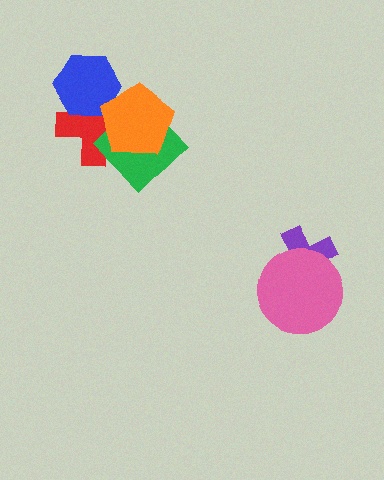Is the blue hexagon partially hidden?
Yes, it is partially covered by another shape.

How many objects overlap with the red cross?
3 objects overlap with the red cross.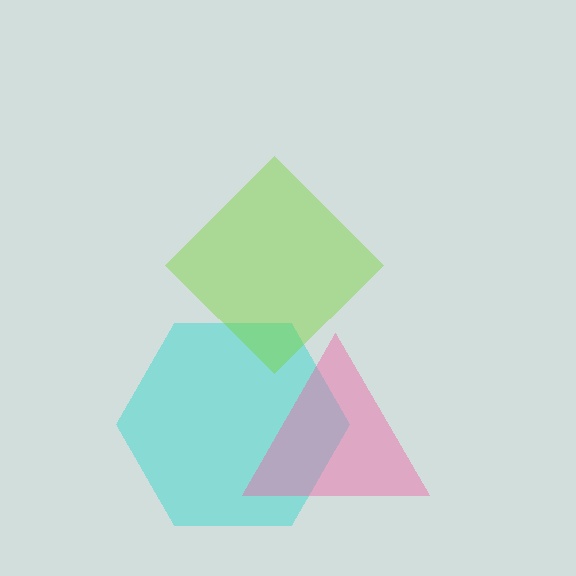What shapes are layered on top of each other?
The layered shapes are: a cyan hexagon, a lime diamond, a pink triangle.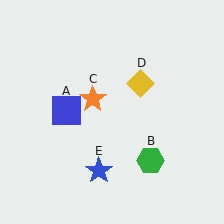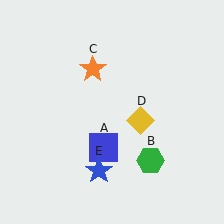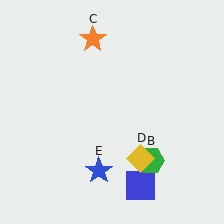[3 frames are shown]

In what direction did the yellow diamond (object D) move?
The yellow diamond (object D) moved down.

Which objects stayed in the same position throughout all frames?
Green hexagon (object B) and blue star (object E) remained stationary.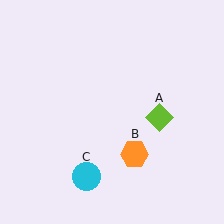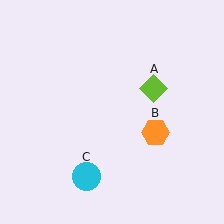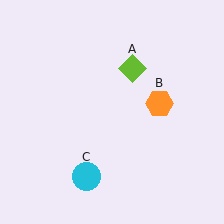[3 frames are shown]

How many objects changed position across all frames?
2 objects changed position: lime diamond (object A), orange hexagon (object B).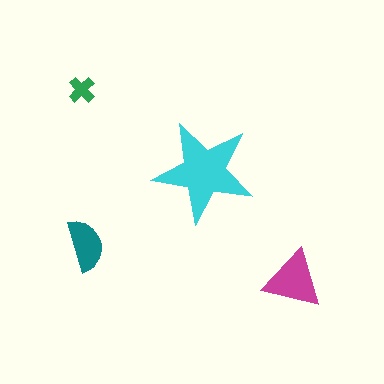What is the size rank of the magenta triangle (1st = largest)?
2nd.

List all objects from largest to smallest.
The cyan star, the magenta triangle, the teal semicircle, the green cross.